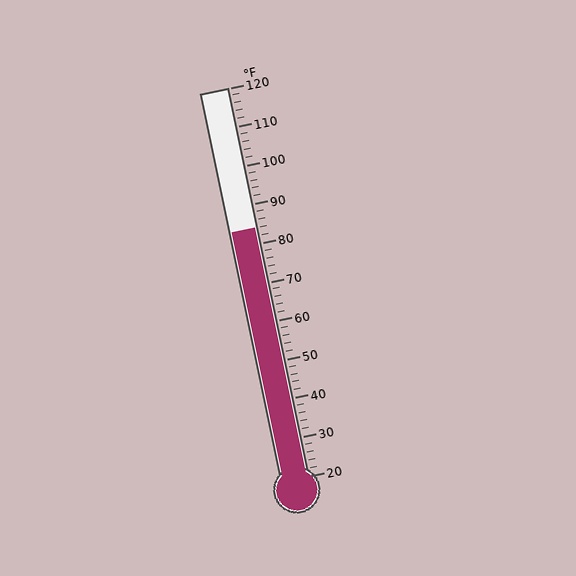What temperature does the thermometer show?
The thermometer shows approximately 84°F.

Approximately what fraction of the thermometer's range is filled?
The thermometer is filled to approximately 65% of its range.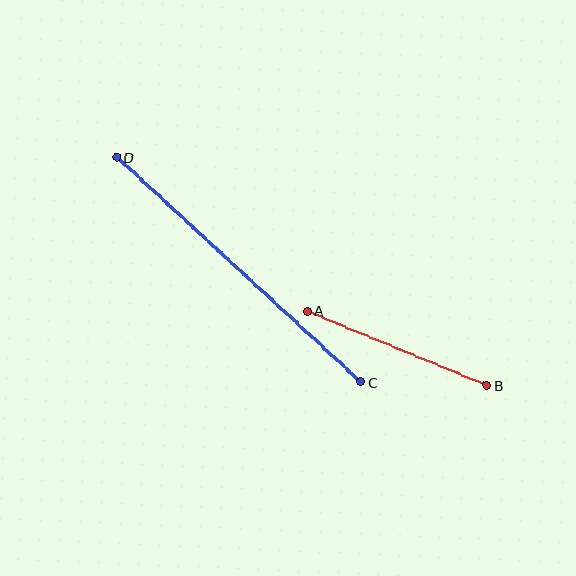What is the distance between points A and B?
The distance is approximately 194 pixels.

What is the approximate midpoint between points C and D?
The midpoint is at approximately (239, 270) pixels.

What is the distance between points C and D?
The distance is approximately 332 pixels.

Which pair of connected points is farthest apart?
Points C and D are farthest apart.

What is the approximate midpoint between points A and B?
The midpoint is at approximately (397, 348) pixels.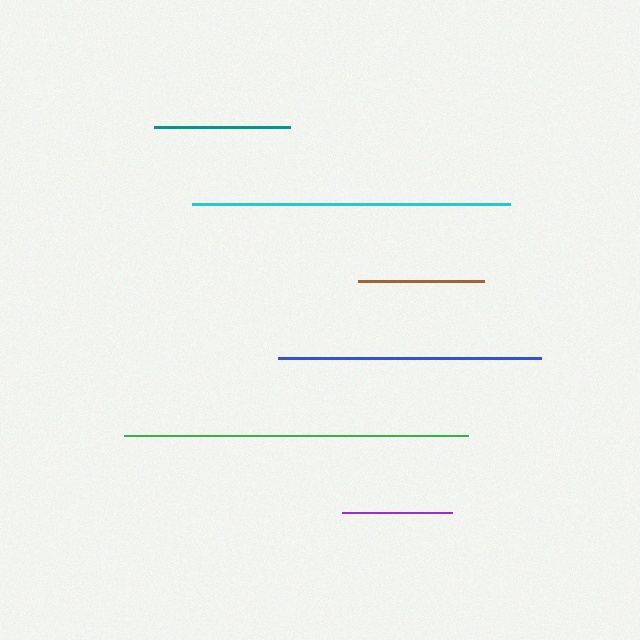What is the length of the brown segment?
The brown segment is approximately 126 pixels long.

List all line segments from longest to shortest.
From longest to shortest: green, cyan, blue, teal, brown, purple.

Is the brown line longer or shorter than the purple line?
The brown line is longer than the purple line.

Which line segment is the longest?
The green line is the longest at approximately 344 pixels.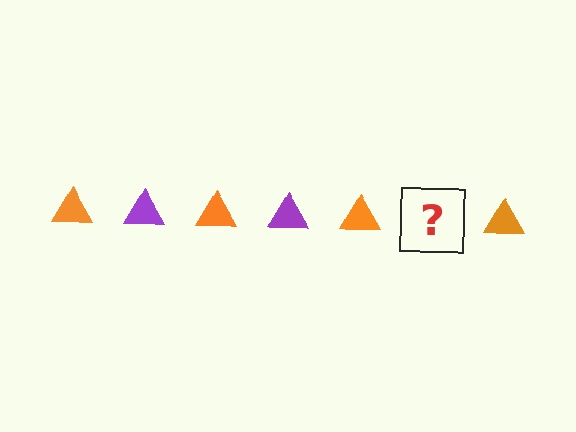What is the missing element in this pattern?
The missing element is a purple triangle.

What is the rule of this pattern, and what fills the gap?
The rule is that the pattern cycles through orange, purple triangles. The gap should be filled with a purple triangle.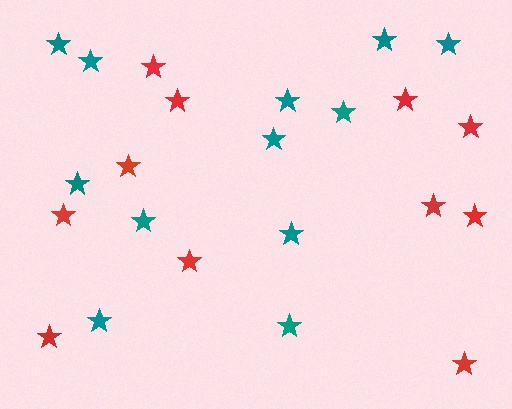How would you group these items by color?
There are 2 groups: one group of teal stars (12) and one group of red stars (11).